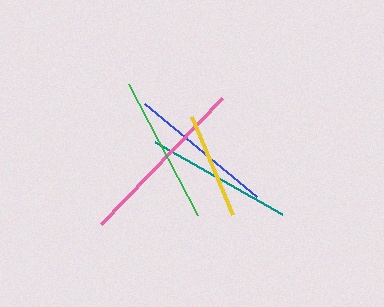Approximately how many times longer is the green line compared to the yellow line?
The green line is approximately 1.4 times the length of the yellow line.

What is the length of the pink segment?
The pink segment is approximately 175 pixels long.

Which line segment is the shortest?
The yellow line is the shortest at approximately 106 pixels.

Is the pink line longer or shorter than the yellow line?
The pink line is longer than the yellow line.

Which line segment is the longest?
The pink line is the longest at approximately 175 pixels.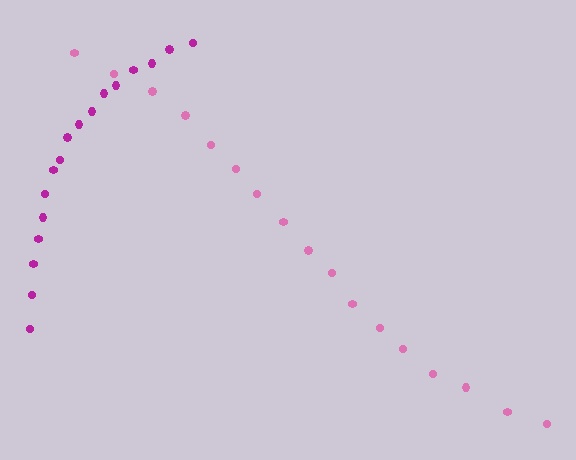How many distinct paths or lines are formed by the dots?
There are 2 distinct paths.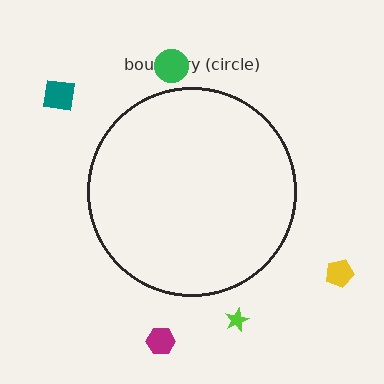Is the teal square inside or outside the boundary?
Outside.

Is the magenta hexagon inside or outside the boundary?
Outside.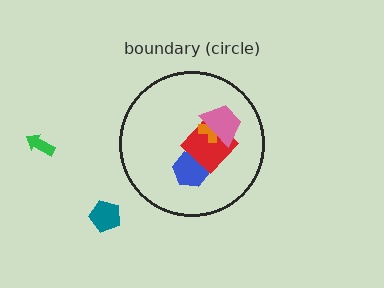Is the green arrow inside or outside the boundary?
Outside.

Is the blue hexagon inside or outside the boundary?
Inside.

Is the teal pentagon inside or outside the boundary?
Outside.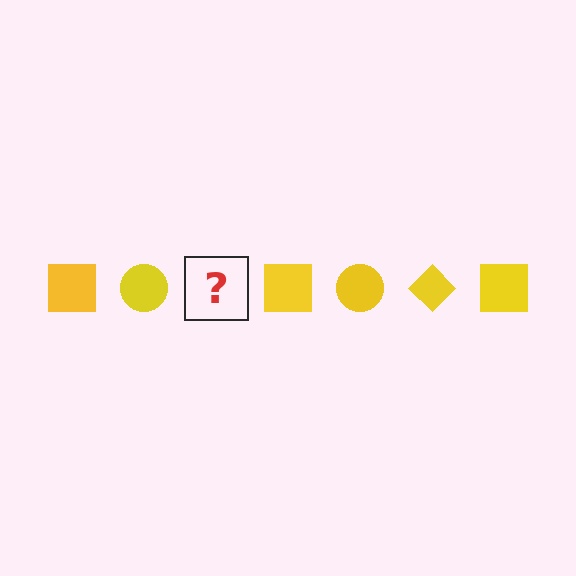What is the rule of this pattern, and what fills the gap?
The rule is that the pattern cycles through square, circle, diamond shapes in yellow. The gap should be filled with a yellow diamond.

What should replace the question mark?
The question mark should be replaced with a yellow diamond.